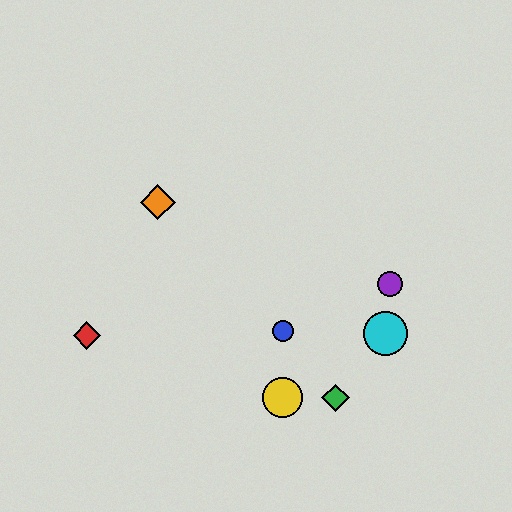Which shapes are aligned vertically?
The blue circle, the yellow circle are aligned vertically.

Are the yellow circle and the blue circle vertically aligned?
Yes, both are at x≈283.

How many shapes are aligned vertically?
2 shapes (the blue circle, the yellow circle) are aligned vertically.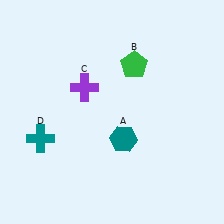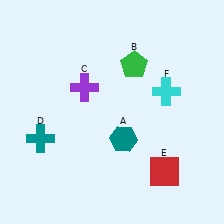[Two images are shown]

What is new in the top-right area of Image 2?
A cyan cross (F) was added in the top-right area of Image 2.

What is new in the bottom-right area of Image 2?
A red square (E) was added in the bottom-right area of Image 2.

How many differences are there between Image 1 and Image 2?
There are 2 differences between the two images.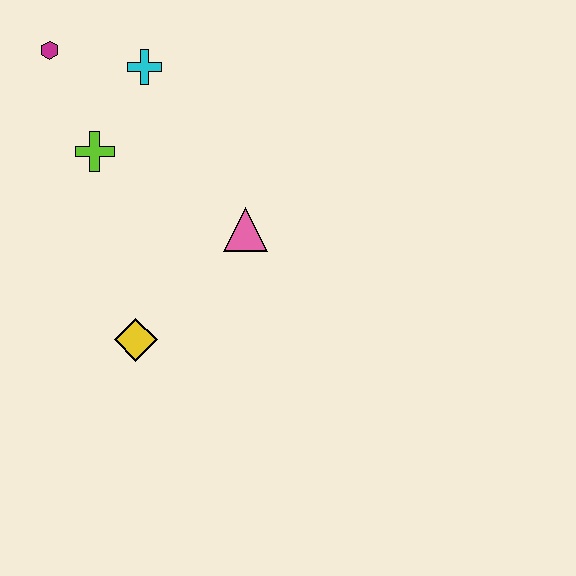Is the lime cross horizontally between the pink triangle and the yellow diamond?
No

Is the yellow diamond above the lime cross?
No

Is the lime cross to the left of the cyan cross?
Yes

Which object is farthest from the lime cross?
The yellow diamond is farthest from the lime cross.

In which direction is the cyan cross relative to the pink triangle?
The cyan cross is above the pink triangle.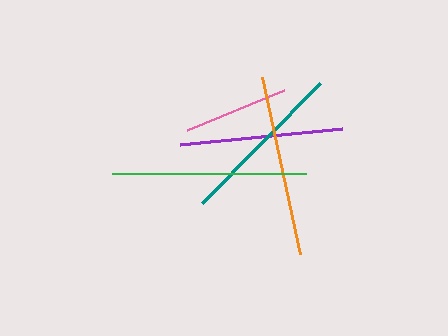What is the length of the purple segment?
The purple segment is approximately 163 pixels long.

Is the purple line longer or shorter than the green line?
The green line is longer than the purple line.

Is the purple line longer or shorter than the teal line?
The teal line is longer than the purple line.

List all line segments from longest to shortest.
From longest to shortest: green, orange, teal, purple, pink.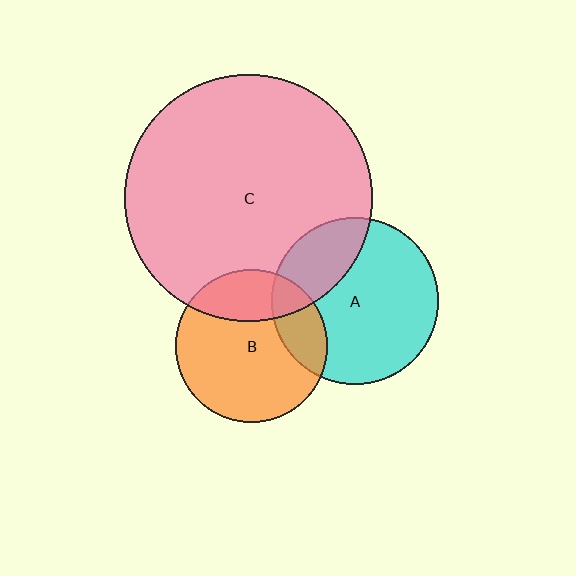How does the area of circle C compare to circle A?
Approximately 2.2 times.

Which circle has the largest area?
Circle C (pink).